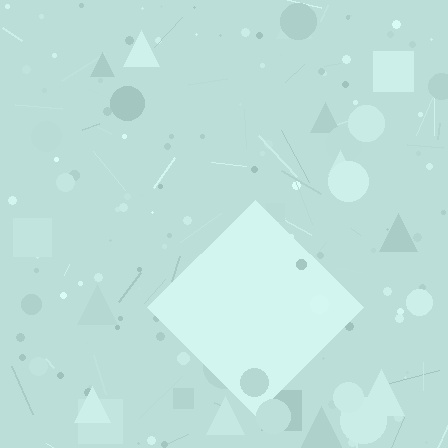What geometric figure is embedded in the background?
A diamond is embedded in the background.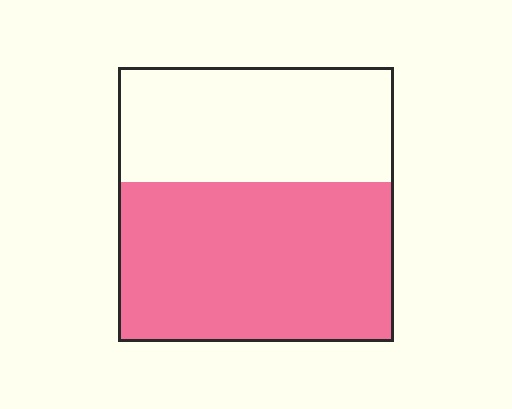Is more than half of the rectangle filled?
Yes.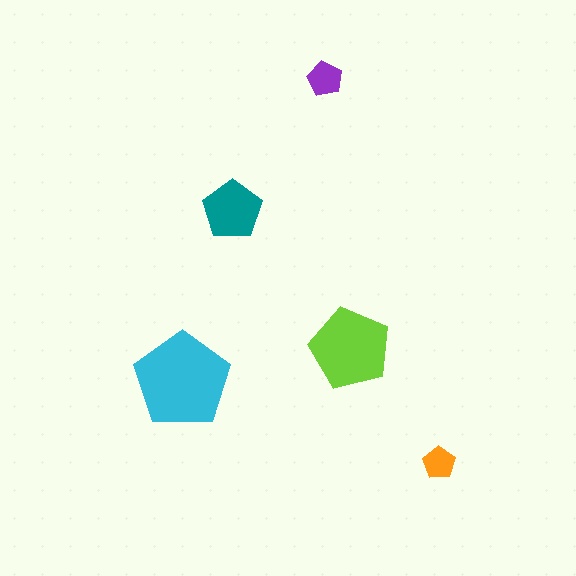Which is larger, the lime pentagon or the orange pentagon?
The lime one.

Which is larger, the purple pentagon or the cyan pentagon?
The cyan one.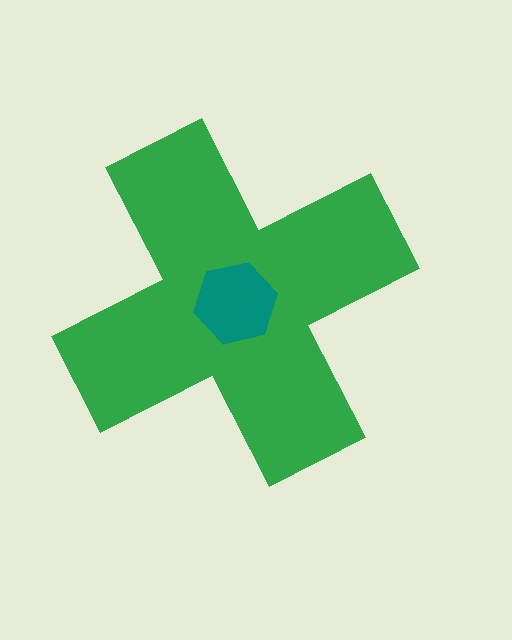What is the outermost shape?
The green cross.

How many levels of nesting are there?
2.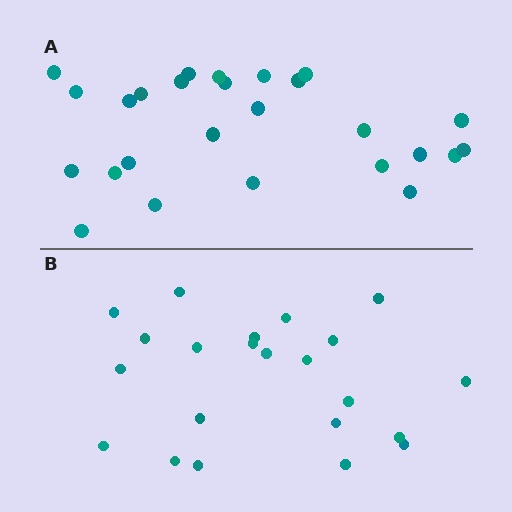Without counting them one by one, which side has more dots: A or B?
Region A (the top region) has more dots.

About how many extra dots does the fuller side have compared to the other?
Region A has about 4 more dots than region B.